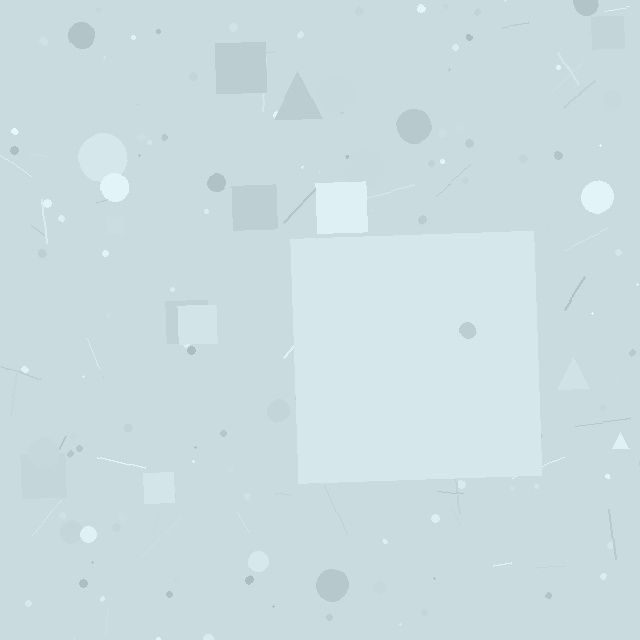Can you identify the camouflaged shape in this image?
The camouflaged shape is a square.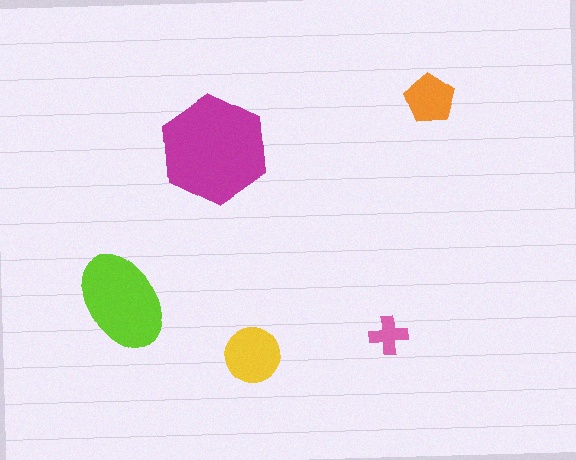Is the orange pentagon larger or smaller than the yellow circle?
Smaller.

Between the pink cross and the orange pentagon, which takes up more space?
The orange pentagon.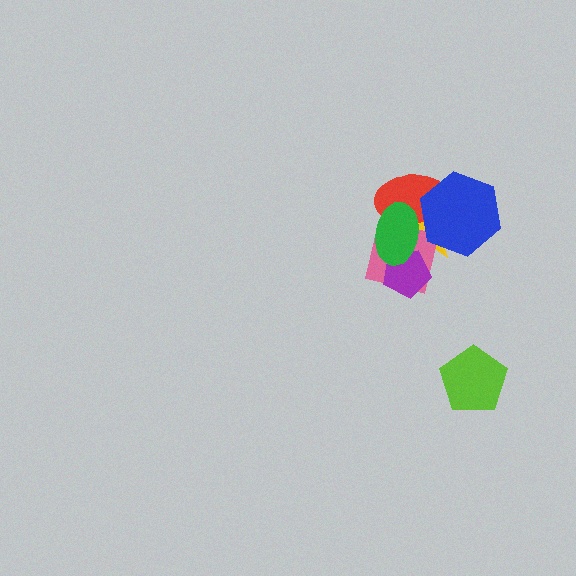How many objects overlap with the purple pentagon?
3 objects overlap with the purple pentagon.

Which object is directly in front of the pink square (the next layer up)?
The red ellipse is directly in front of the pink square.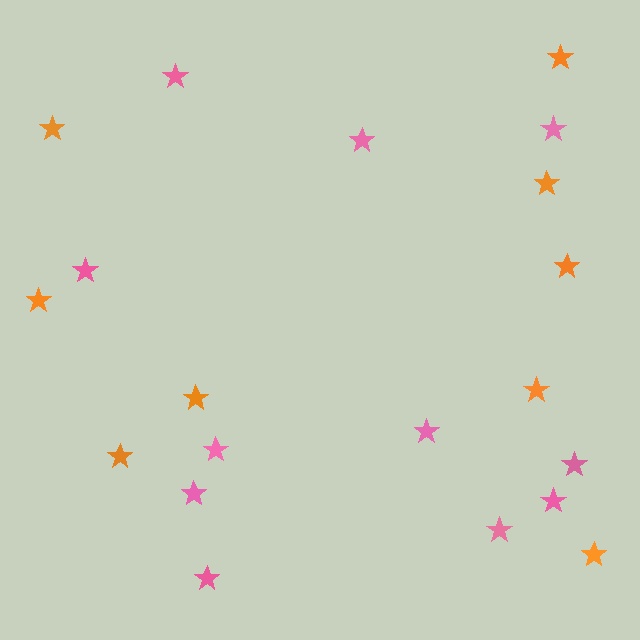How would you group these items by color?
There are 2 groups: one group of pink stars (11) and one group of orange stars (9).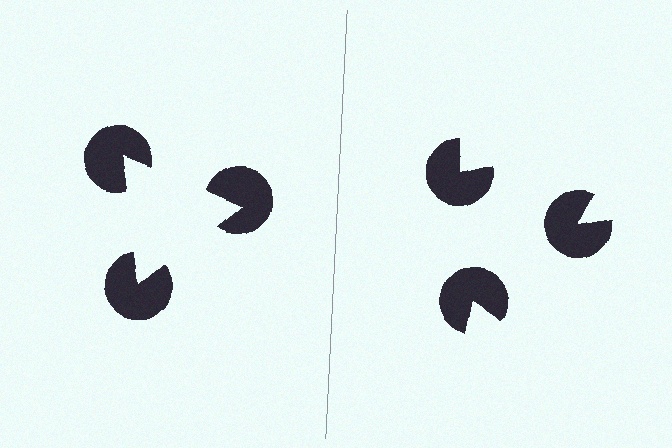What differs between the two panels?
The pac-man discs are positioned identically on both sides; only the wedge orientations differ. On the left they align to a triangle; on the right they are misaligned.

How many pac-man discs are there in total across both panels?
6 — 3 on each side.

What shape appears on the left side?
An illusory triangle.